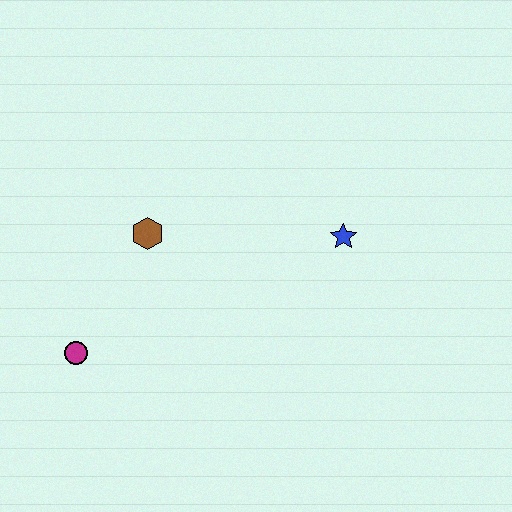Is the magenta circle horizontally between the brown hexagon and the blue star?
No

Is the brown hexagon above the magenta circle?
Yes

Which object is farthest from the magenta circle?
The blue star is farthest from the magenta circle.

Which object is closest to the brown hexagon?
The magenta circle is closest to the brown hexagon.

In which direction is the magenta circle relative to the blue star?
The magenta circle is to the left of the blue star.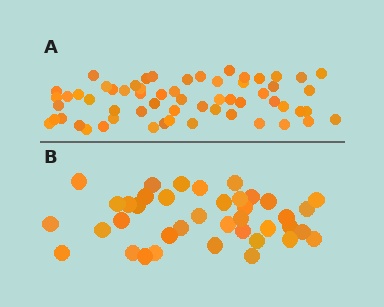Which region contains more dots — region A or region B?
Region A (the top region) has more dots.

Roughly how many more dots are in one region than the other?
Region A has approximately 20 more dots than region B.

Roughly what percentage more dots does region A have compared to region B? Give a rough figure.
About 55% more.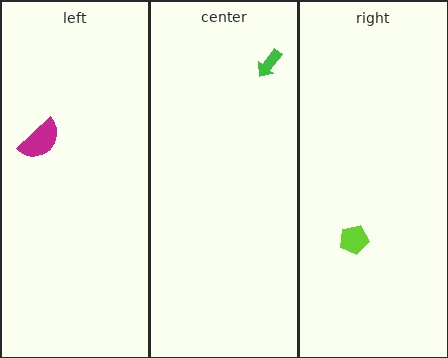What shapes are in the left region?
The magenta semicircle.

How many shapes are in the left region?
1.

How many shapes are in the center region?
1.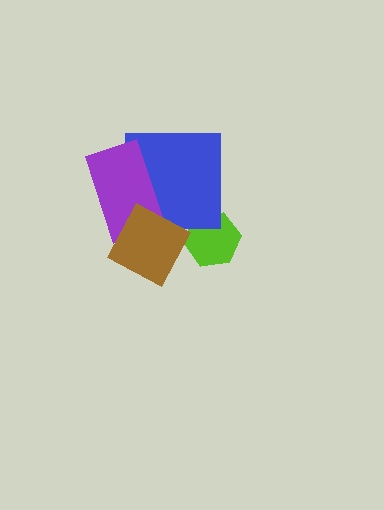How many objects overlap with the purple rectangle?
2 objects overlap with the purple rectangle.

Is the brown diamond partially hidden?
No, no other shape covers it.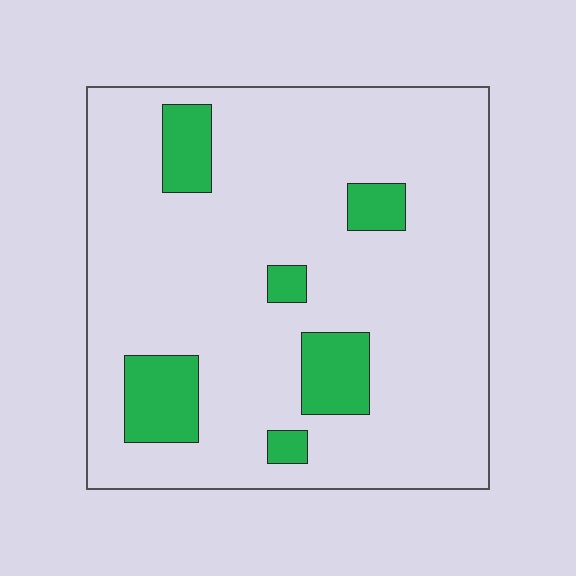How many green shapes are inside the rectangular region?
6.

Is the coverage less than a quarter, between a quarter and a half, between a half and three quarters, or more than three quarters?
Less than a quarter.